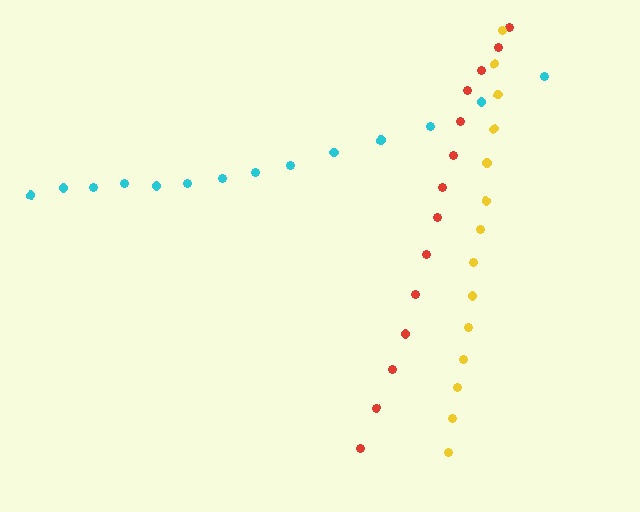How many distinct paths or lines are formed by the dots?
There are 3 distinct paths.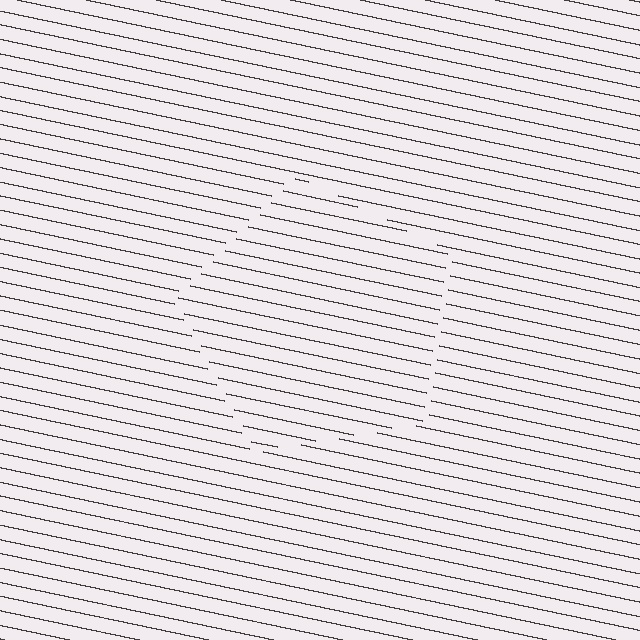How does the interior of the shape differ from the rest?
The interior of the shape contains the same grating, shifted by half a period — the contour is defined by the phase discontinuity where line-ends from the inner and outer gratings abut.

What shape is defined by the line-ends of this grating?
An illusory pentagon. The interior of the shape contains the same grating, shifted by half a period — the contour is defined by the phase discontinuity where line-ends from the inner and outer gratings abut.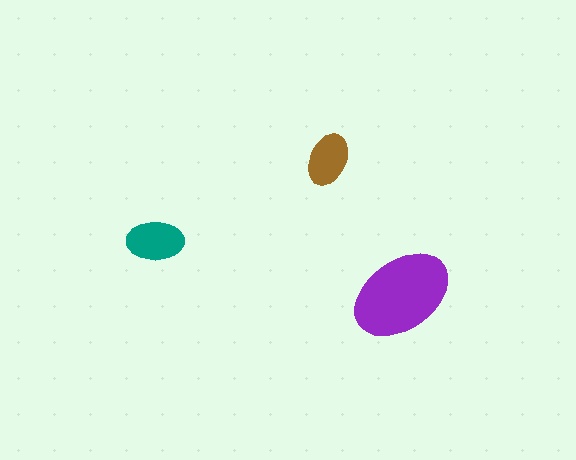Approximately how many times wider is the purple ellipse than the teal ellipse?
About 2 times wider.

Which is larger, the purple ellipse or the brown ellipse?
The purple one.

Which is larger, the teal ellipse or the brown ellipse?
The teal one.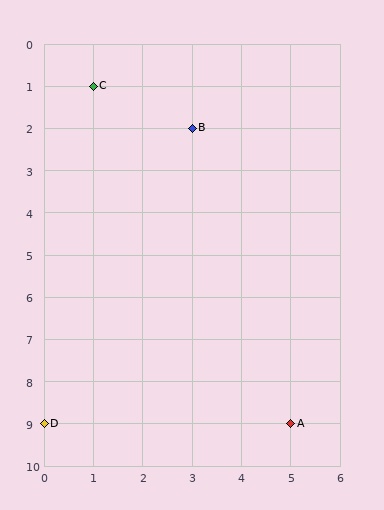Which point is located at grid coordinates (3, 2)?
Point B is at (3, 2).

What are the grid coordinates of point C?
Point C is at grid coordinates (1, 1).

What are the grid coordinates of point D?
Point D is at grid coordinates (0, 9).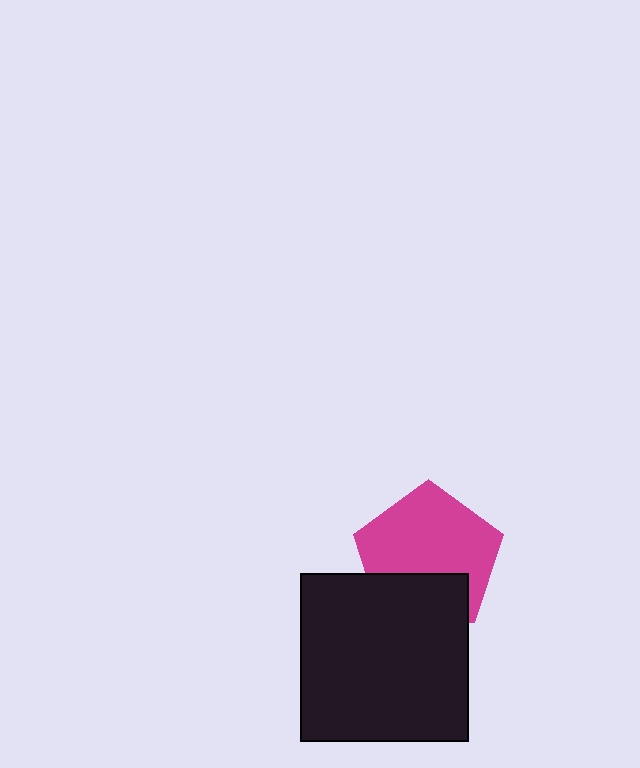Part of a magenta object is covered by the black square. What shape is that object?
It is a pentagon.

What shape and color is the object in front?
The object in front is a black square.